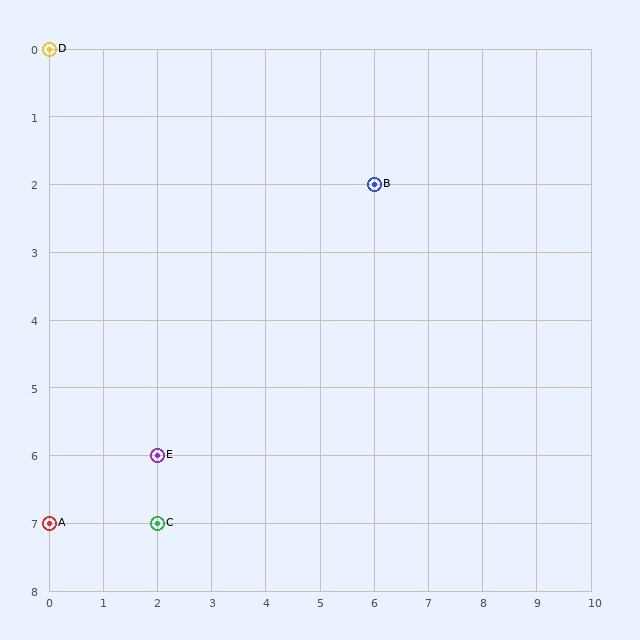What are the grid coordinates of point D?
Point D is at grid coordinates (0, 0).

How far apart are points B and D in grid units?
Points B and D are 6 columns and 2 rows apart (about 6.3 grid units diagonally).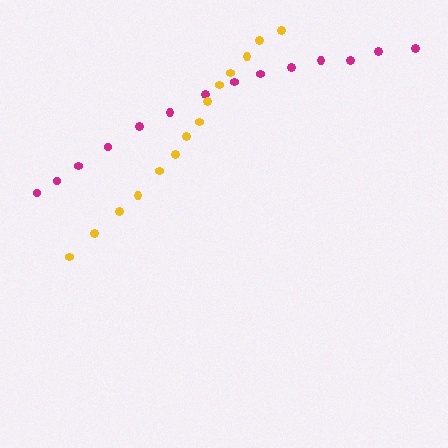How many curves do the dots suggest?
There are 2 distinct paths.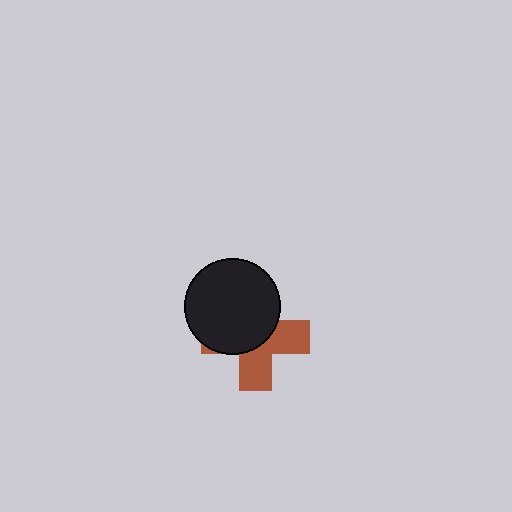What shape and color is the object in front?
The object in front is a black circle.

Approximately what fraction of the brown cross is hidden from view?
Roughly 55% of the brown cross is hidden behind the black circle.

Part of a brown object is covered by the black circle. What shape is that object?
It is a cross.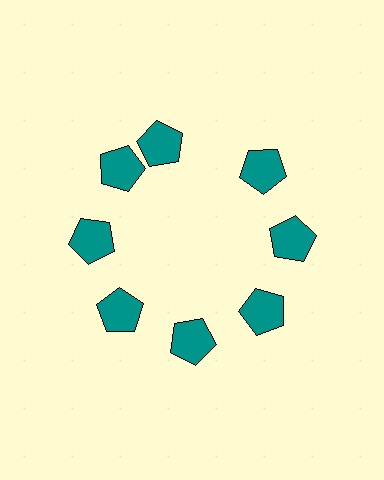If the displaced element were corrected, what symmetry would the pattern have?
It would have 8-fold rotational symmetry — the pattern would map onto itself every 45 degrees.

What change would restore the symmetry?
The symmetry would be restored by rotating it back into even spacing with its neighbors so that all 8 pentagons sit at equal angles and equal distance from the center.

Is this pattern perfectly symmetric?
No. The 8 teal pentagons are arranged in a ring, but one element near the 12 o'clock position is rotated out of alignment along the ring, breaking the 8-fold rotational symmetry.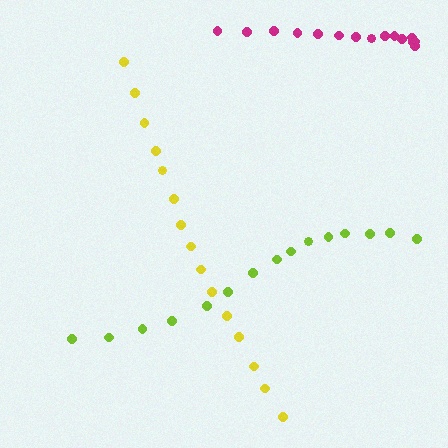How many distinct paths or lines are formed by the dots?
There are 3 distinct paths.